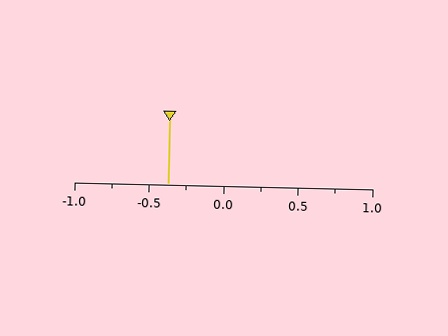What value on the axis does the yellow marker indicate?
The marker indicates approximately -0.38.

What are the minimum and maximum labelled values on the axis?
The axis runs from -1.0 to 1.0.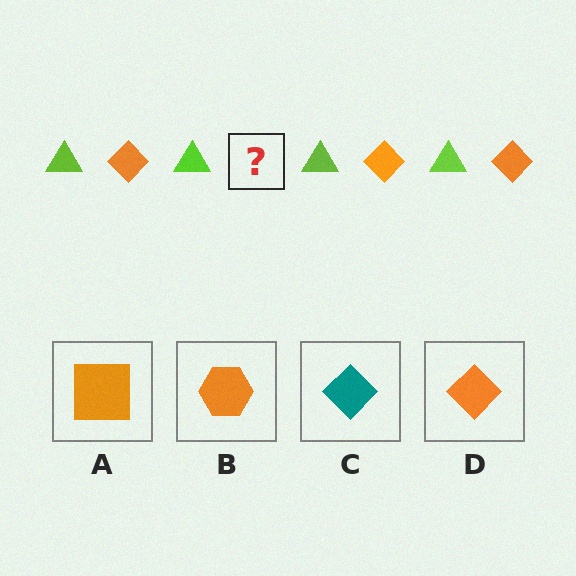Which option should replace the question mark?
Option D.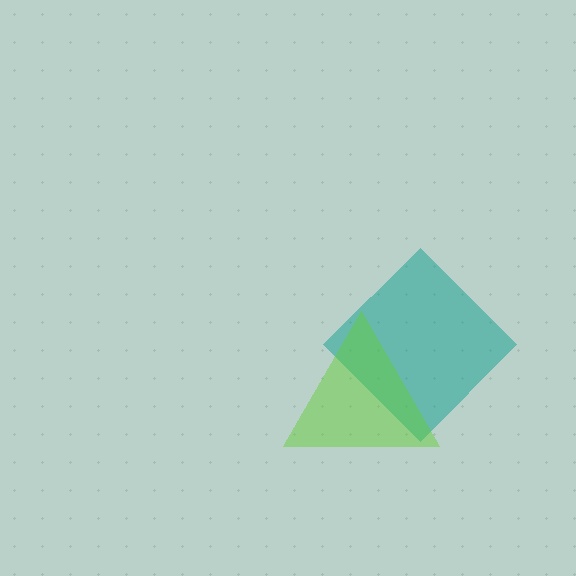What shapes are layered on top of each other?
The layered shapes are: a teal diamond, a lime triangle.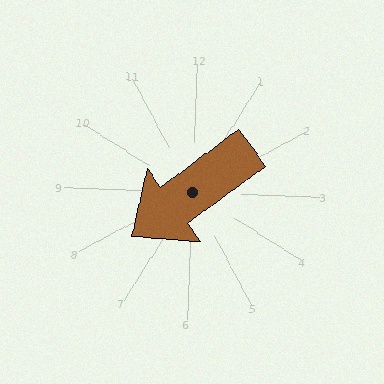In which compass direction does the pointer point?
Southwest.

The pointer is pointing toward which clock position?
Roughly 8 o'clock.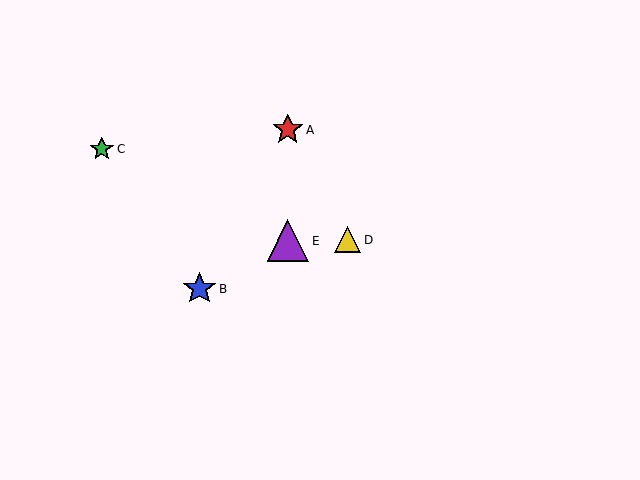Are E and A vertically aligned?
Yes, both are at x≈288.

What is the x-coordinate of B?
Object B is at x≈200.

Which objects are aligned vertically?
Objects A, E are aligned vertically.